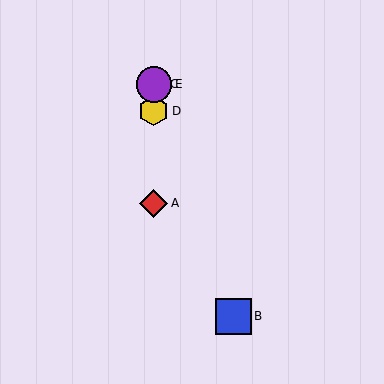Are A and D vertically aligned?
Yes, both are at x≈154.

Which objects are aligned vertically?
Objects A, C, D, E are aligned vertically.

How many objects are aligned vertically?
4 objects (A, C, D, E) are aligned vertically.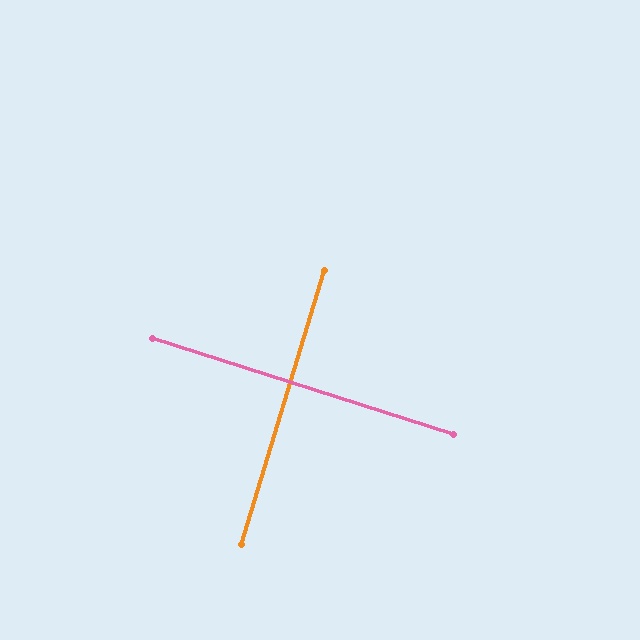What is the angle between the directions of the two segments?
Approximately 89 degrees.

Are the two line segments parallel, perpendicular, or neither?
Perpendicular — they meet at approximately 89°.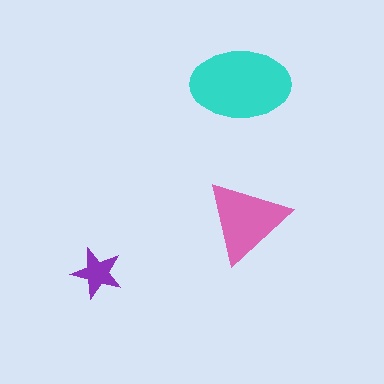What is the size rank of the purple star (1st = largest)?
3rd.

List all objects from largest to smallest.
The cyan ellipse, the pink triangle, the purple star.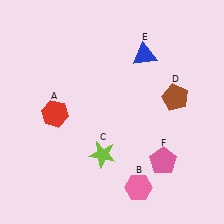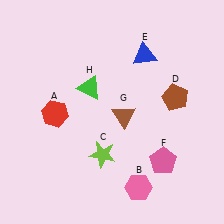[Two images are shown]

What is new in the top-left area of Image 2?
A green triangle (H) was added in the top-left area of Image 2.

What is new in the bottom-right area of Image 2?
A brown triangle (G) was added in the bottom-right area of Image 2.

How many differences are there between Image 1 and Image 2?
There are 2 differences between the two images.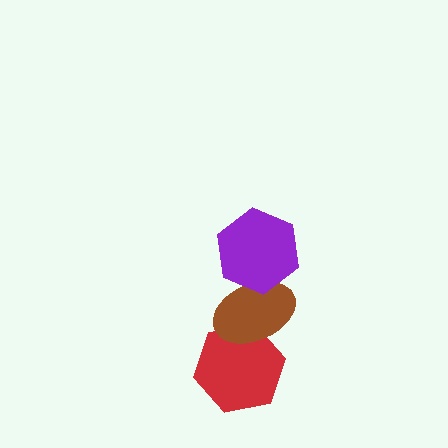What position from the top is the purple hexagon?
The purple hexagon is 1st from the top.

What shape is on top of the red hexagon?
The brown ellipse is on top of the red hexagon.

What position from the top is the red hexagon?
The red hexagon is 3rd from the top.